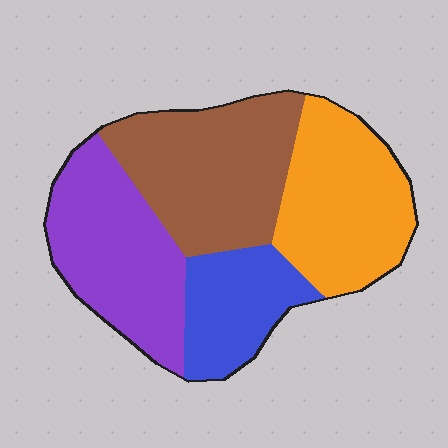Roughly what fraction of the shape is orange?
Orange takes up between a quarter and a half of the shape.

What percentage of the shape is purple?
Purple covers around 25% of the shape.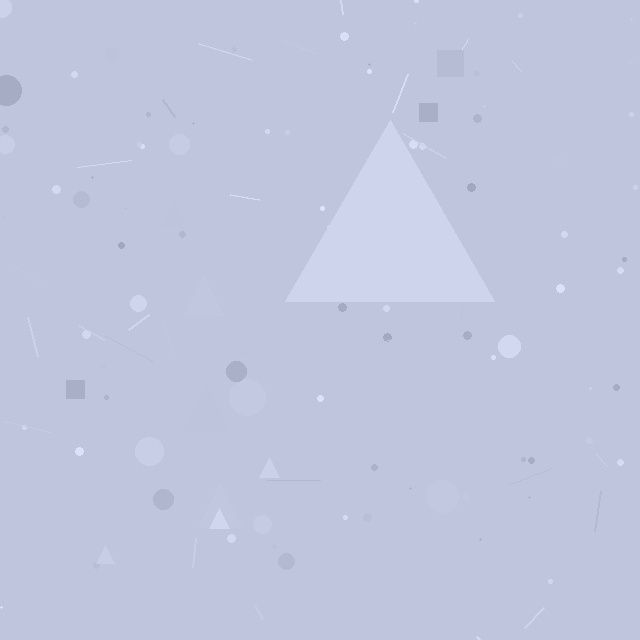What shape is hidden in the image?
A triangle is hidden in the image.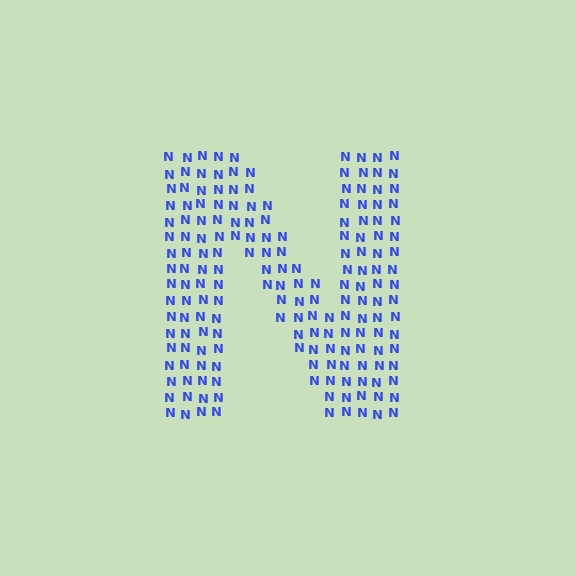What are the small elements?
The small elements are letter N's.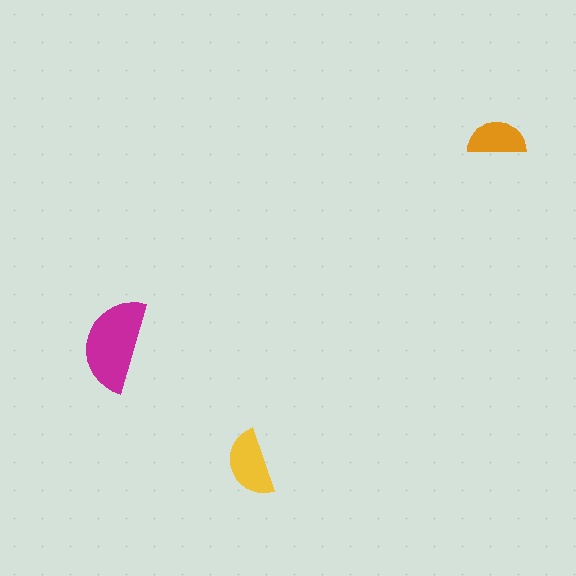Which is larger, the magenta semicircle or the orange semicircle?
The magenta one.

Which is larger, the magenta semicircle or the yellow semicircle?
The magenta one.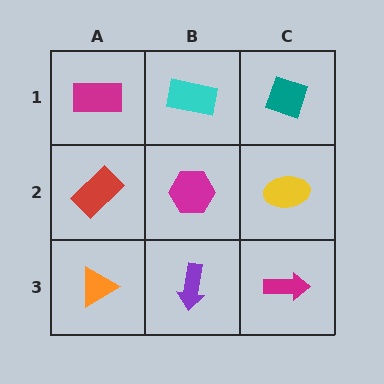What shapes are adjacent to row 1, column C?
A yellow ellipse (row 2, column C), a cyan rectangle (row 1, column B).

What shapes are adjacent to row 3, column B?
A magenta hexagon (row 2, column B), an orange triangle (row 3, column A), a magenta arrow (row 3, column C).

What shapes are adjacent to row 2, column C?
A teal diamond (row 1, column C), a magenta arrow (row 3, column C), a magenta hexagon (row 2, column B).